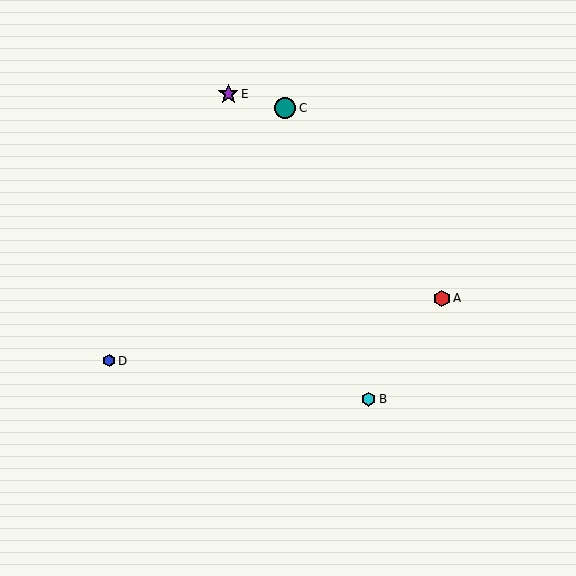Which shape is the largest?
The teal circle (labeled C) is the largest.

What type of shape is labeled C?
Shape C is a teal circle.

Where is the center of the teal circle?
The center of the teal circle is at (285, 108).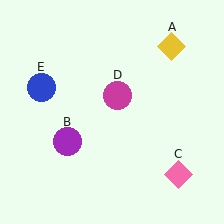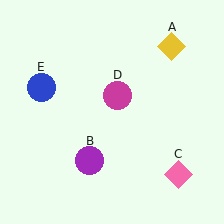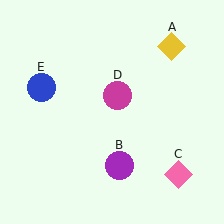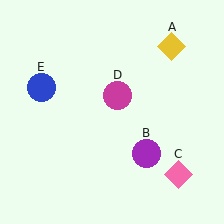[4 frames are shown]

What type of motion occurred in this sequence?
The purple circle (object B) rotated counterclockwise around the center of the scene.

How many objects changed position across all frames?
1 object changed position: purple circle (object B).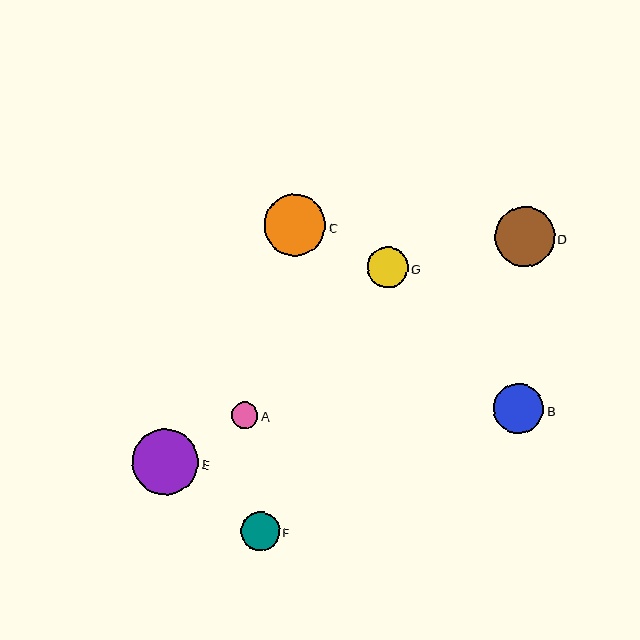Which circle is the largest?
Circle E is the largest with a size of approximately 66 pixels.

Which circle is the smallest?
Circle A is the smallest with a size of approximately 27 pixels.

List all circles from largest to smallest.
From largest to smallest: E, C, D, B, G, F, A.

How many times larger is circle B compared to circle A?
Circle B is approximately 1.9 times the size of circle A.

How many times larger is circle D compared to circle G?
Circle D is approximately 1.4 times the size of circle G.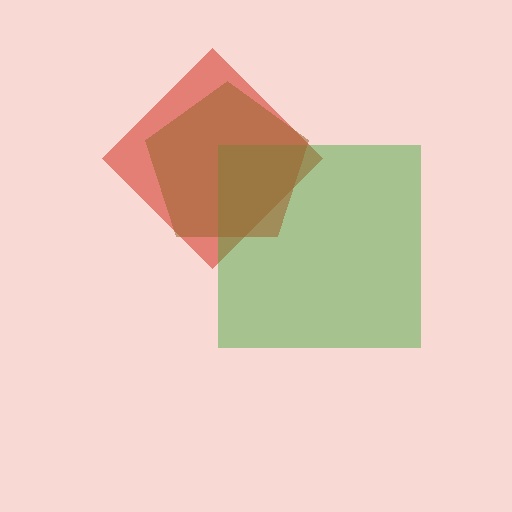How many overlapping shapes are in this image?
There are 3 overlapping shapes in the image.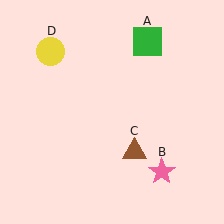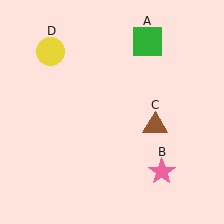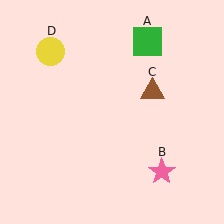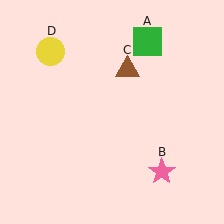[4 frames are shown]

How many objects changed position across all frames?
1 object changed position: brown triangle (object C).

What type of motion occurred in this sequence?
The brown triangle (object C) rotated counterclockwise around the center of the scene.